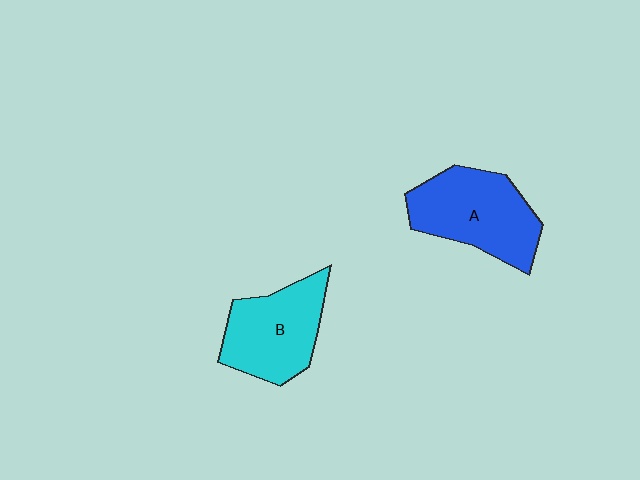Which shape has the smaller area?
Shape B (cyan).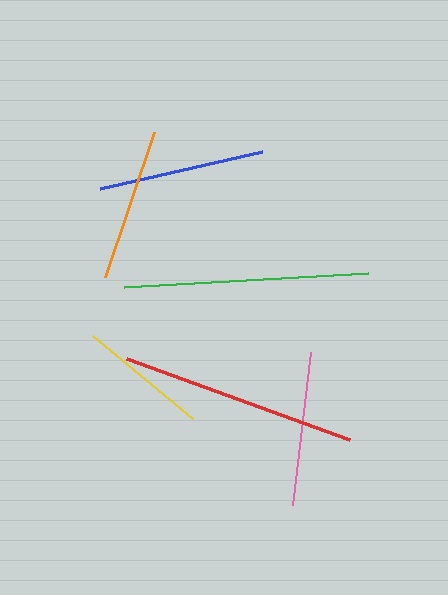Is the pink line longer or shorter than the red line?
The red line is longer than the pink line.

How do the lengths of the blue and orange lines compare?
The blue and orange lines are approximately the same length.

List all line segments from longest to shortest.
From longest to shortest: green, red, blue, pink, orange, yellow.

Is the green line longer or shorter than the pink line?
The green line is longer than the pink line.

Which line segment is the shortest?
The yellow line is the shortest at approximately 130 pixels.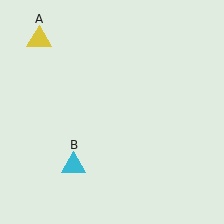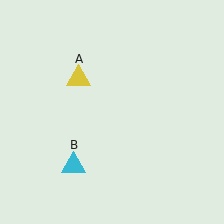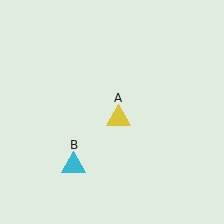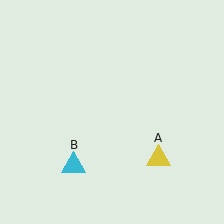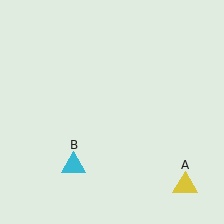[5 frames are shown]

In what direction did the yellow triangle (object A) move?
The yellow triangle (object A) moved down and to the right.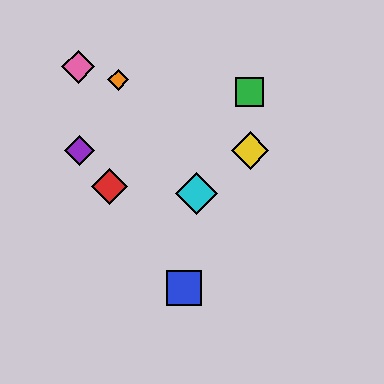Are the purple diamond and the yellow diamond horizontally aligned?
Yes, both are at y≈151.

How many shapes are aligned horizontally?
2 shapes (the yellow diamond, the purple diamond) are aligned horizontally.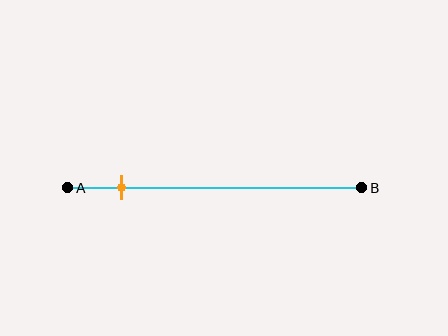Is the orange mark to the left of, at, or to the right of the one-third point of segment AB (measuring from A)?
The orange mark is to the left of the one-third point of segment AB.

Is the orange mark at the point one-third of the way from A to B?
No, the mark is at about 20% from A, not at the 33% one-third point.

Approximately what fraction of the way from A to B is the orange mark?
The orange mark is approximately 20% of the way from A to B.